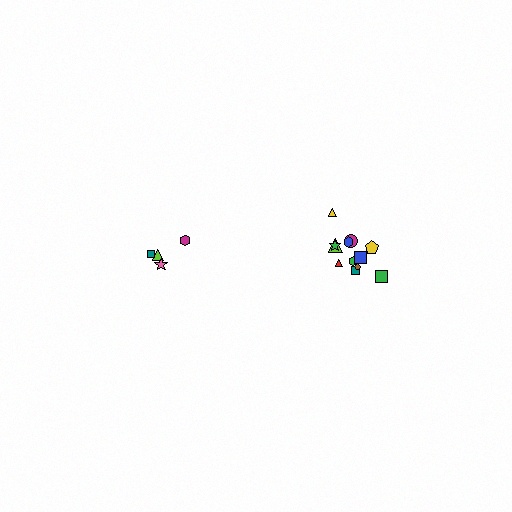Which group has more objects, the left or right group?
The right group.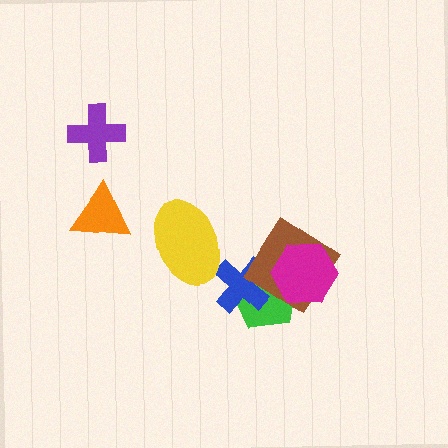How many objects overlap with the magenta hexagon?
2 objects overlap with the magenta hexagon.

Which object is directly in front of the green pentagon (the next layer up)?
The blue cross is directly in front of the green pentagon.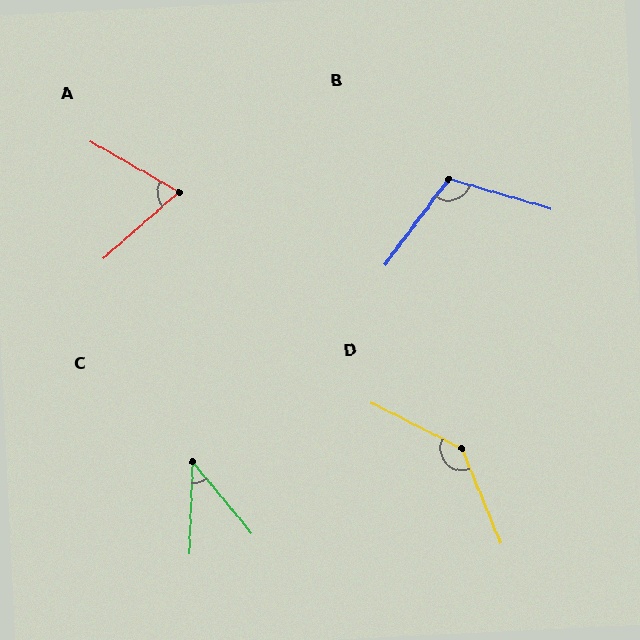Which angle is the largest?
D, at approximately 139 degrees.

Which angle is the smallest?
C, at approximately 42 degrees.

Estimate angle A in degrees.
Approximately 71 degrees.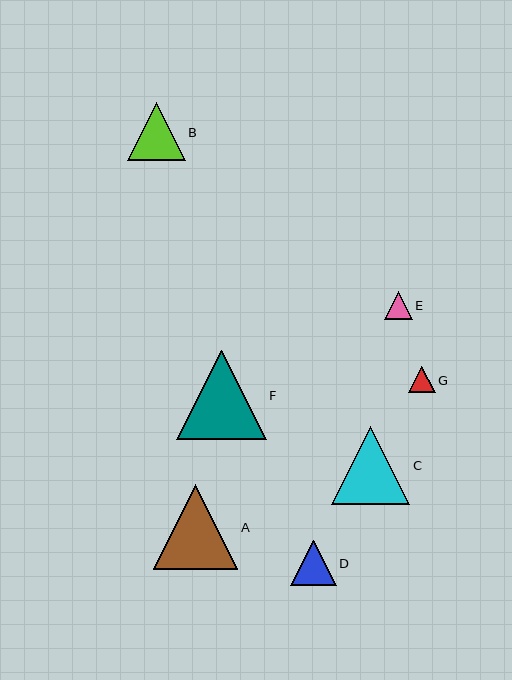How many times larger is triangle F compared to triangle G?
Triangle F is approximately 3.4 times the size of triangle G.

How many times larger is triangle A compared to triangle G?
Triangle A is approximately 3.2 times the size of triangle G.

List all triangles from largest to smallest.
From largest to smallest: F, A, C, B, D, E, G.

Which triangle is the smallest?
Triangle G is the smallest with a size of approximately 26 pixels.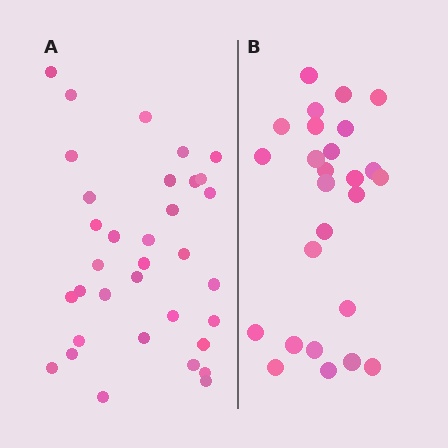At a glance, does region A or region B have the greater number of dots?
Region A (the left region) has more dots.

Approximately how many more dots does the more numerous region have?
Region A has roughly 8 or so more dots than region B.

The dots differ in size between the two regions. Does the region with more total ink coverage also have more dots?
No. Region B has more total ink coverage because its dots are larger, but region A actually contains more individual dots. Total area can be misleading — the number of items is what matters here.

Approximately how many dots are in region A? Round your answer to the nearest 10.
About 30 dots. (The exact count is 34, which rounds to 30.)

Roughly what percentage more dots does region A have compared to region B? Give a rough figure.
About 30% more.